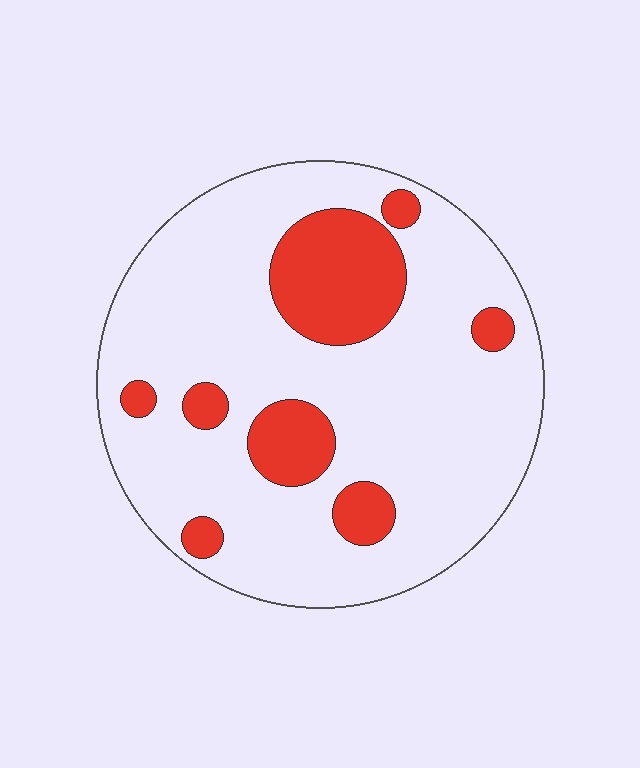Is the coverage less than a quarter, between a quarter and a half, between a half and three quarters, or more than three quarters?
Less than a quarter.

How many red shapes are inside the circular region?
8.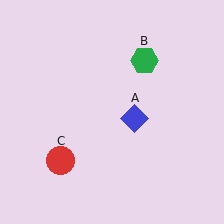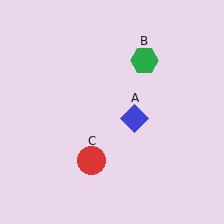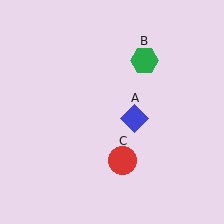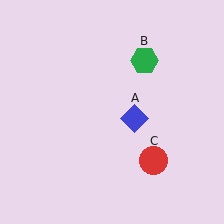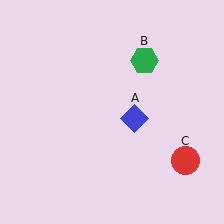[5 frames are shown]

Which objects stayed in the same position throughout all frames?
Blue diamond (object A) and green hexagon (object B) remained stationary.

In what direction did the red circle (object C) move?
The red circle (object C) moved right.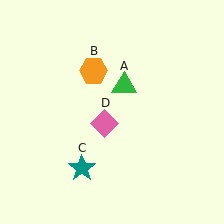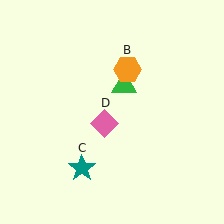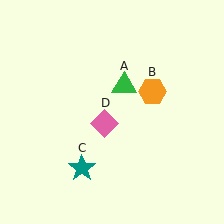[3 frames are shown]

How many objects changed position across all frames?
1 object changed position: orange hexagon (object B).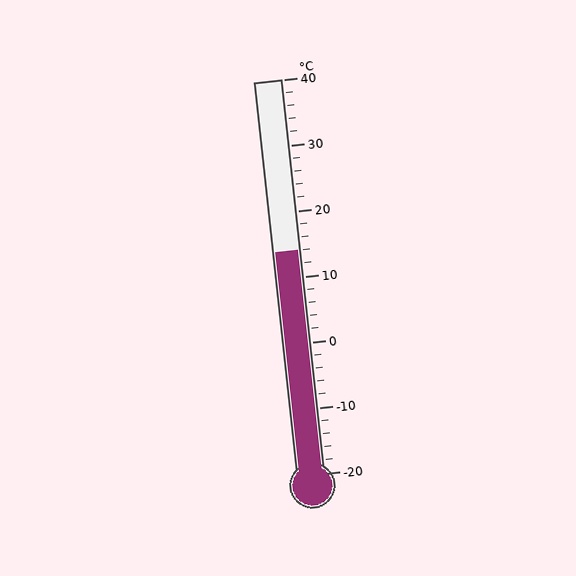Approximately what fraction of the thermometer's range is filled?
The thermometer is filled to approximately 55% of its range.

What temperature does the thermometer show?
The thermometer shows approximately 14°C.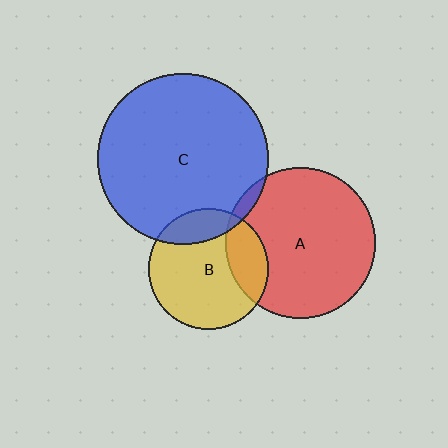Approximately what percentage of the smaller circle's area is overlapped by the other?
Approximately 15%.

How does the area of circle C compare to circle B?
Approximately 2.0 times.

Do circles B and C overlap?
Yes.